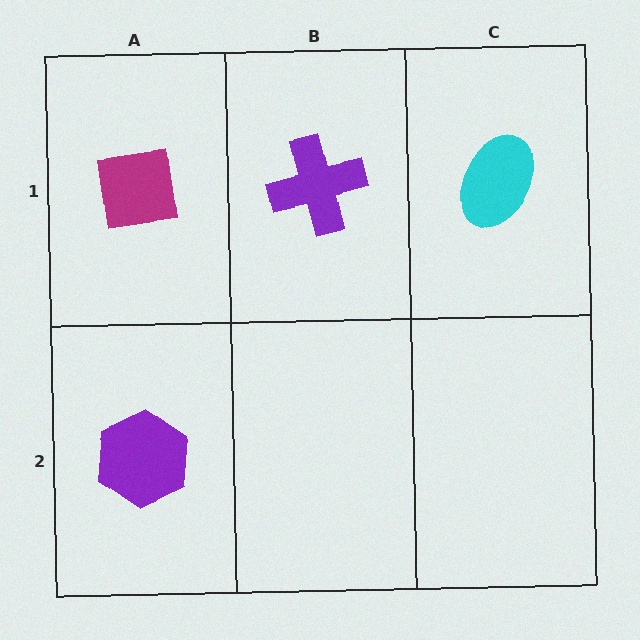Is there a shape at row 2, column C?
No, that cell is empty.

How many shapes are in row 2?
1 shape.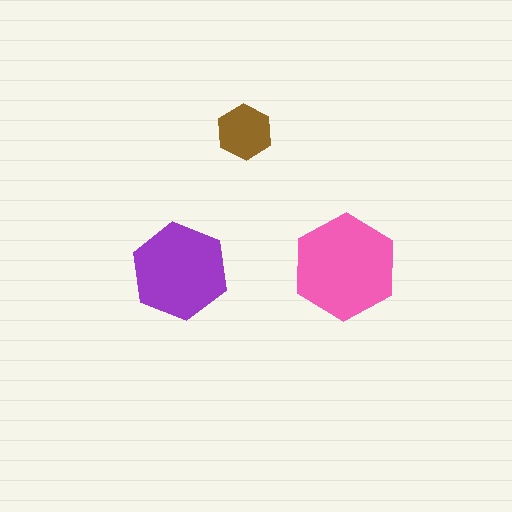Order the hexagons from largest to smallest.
the pink one, the purple one, the brown one.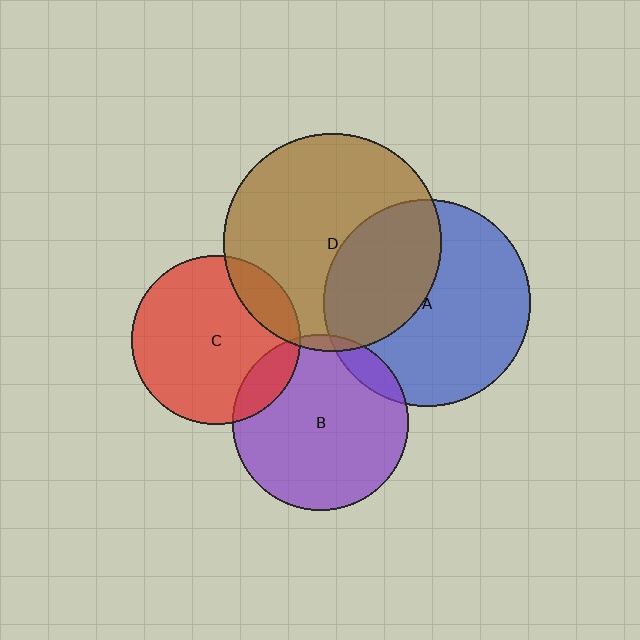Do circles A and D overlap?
Yes.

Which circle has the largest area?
Circle D (brown).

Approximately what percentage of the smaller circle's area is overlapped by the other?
Approximately 40%.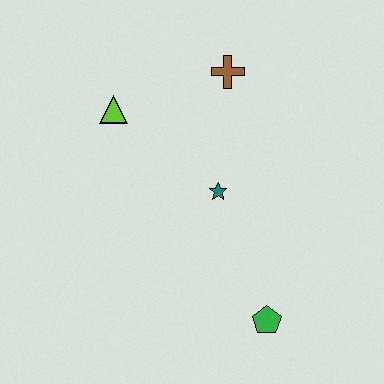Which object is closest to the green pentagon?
The teal star is closest to the green pentagon.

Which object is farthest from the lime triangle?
The green pentagon is farthest from the lime triangle.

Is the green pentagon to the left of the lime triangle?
No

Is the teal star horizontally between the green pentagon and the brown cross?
No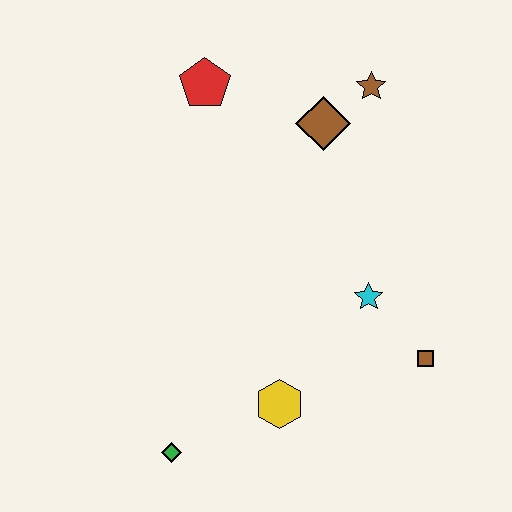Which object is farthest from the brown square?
The red pentagon is farthest from the brown square.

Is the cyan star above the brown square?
Yes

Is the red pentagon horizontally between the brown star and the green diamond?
Yes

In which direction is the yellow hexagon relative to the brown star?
The yellow hexagon is below the brown star.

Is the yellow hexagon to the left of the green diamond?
No